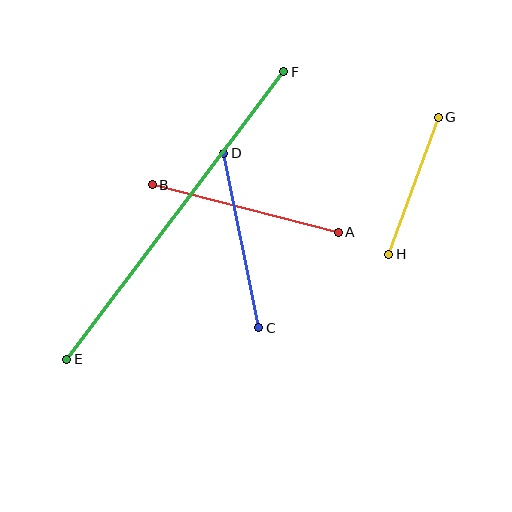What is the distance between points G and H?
The distance is approximately 146 pixels.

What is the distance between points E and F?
The distance is approximately 360 pixels.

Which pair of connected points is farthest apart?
Points E and F are farthest apart.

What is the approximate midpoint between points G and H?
The midpoint is at approximately (414, 186) pixels.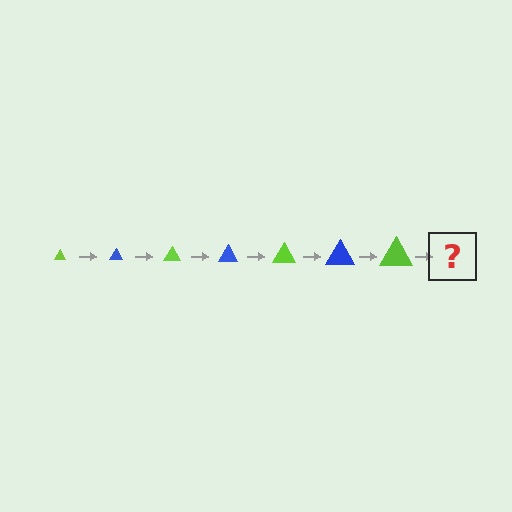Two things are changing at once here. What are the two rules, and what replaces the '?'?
The two rules are that the triangle grows larger each step and the color cycles through lime and blue. The '?' should be a blue triangle, larger than the previous one.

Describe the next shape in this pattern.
It should be a blue triangle, larger than the previous one.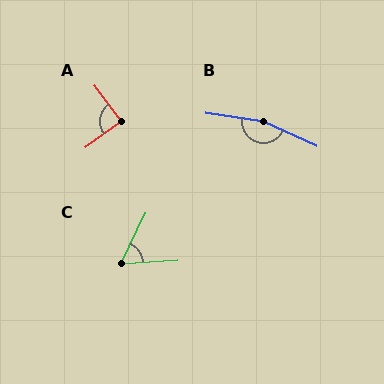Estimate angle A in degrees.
Approximately 89 degrees.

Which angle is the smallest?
C, at approximately 62 degrees.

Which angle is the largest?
B, at approximately 163 degrees.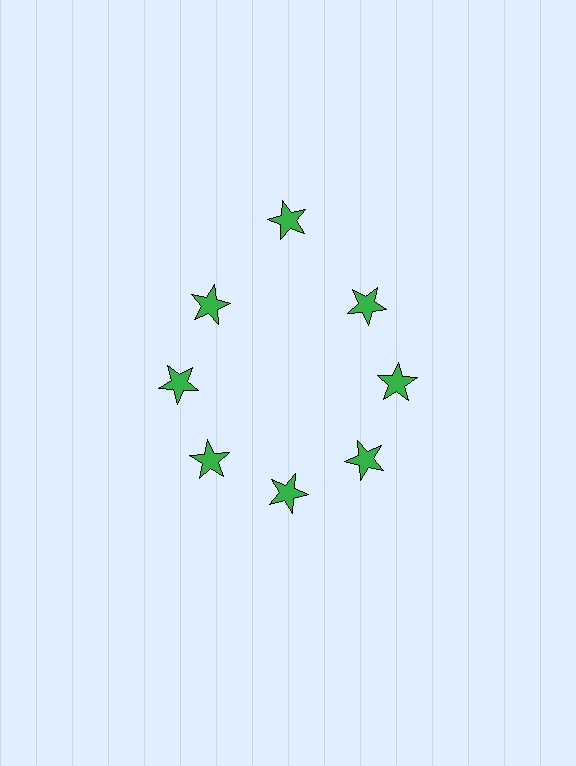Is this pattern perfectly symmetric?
No. The 8 green stars are arranged in a ring, but one element near the 12 o'clock position is pushed outward from the center, breaking the 8-fold rotational symmetry.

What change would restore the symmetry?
The symmetry would be restored by moving it inward, back onto the ring so that all 8 stars sit at equal angles and equal distance from the center.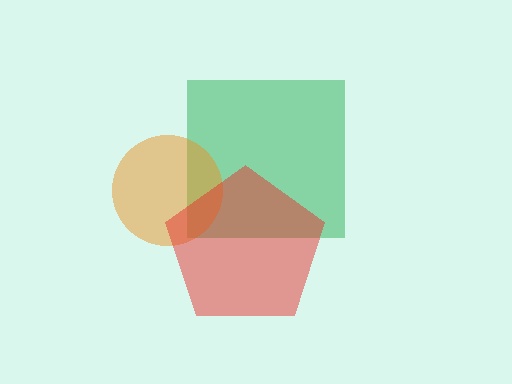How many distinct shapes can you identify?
There are 3 distinct shapes: a green square, an orange circle, a red pentagon.